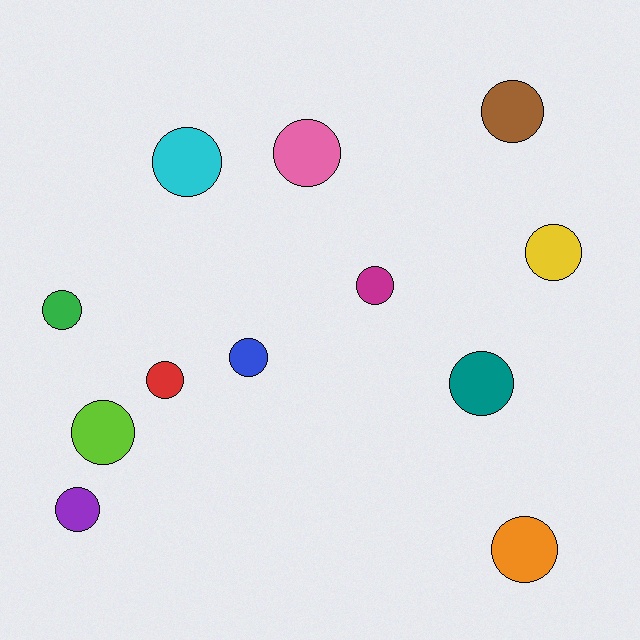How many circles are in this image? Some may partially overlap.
There are 12 circles.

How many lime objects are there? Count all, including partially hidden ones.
There is 1 lime object.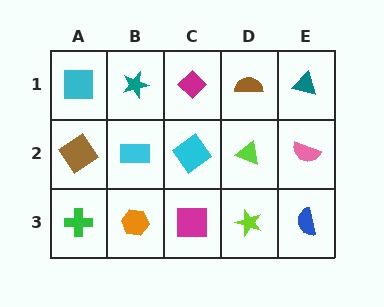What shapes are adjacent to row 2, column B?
A teal star (row 1, column B), an orange hexagon (row 3, column B), a brown diamond (row 2, column A), a cyan diamond (row 2, column C).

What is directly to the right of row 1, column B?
A magenta diamond.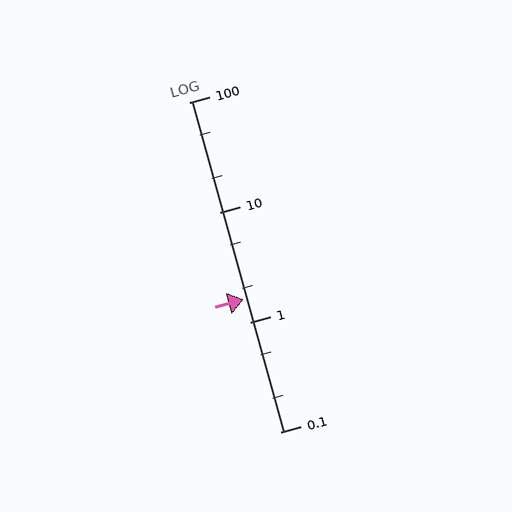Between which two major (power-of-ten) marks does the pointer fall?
The pointer is between 1 and 10.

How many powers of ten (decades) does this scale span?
The scale spans 3 decades, from 0.1 to 100.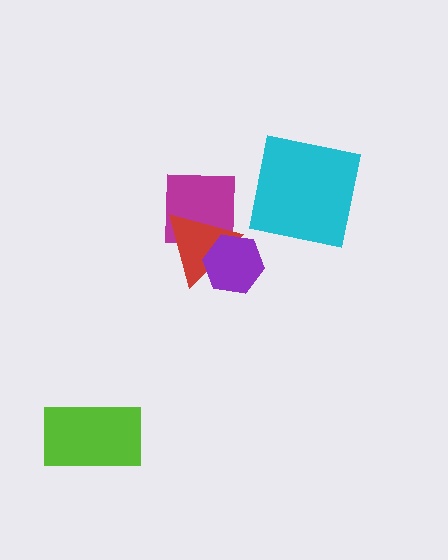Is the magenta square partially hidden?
Yes, it is partially covered by another shape.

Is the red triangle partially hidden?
Yes, it is partially covered by another shape.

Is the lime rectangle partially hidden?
No, no other shape covers it.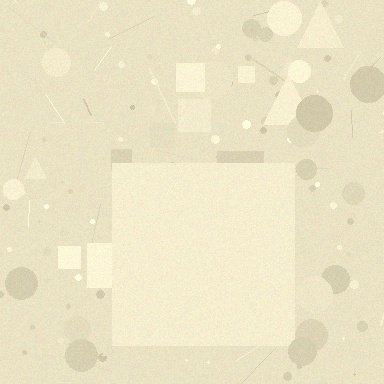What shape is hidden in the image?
A square is hidden in the image.